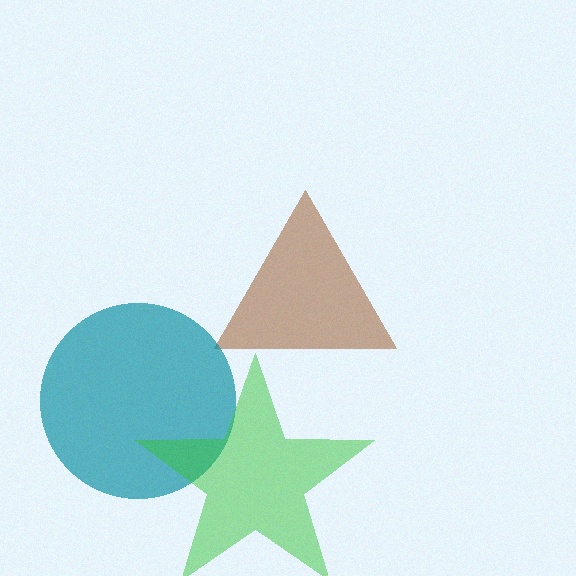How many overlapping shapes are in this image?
There are 3 overlapping shapes in the image.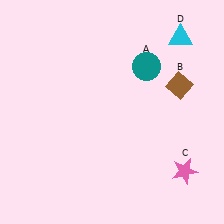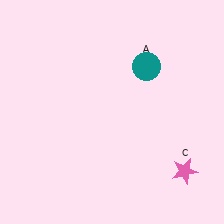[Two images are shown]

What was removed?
The brown diamond (B), the cyan triangle (D) were removed in Image 2.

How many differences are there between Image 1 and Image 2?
There are 2 differences between the two images.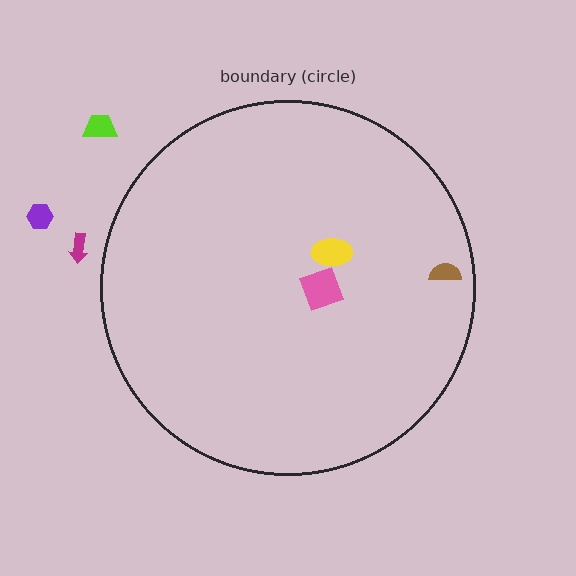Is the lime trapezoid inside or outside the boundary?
Outside.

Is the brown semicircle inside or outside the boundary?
Inside.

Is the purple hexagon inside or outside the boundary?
Outside.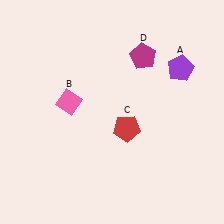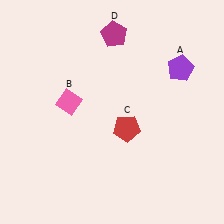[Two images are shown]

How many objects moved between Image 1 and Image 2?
1 object moved between the two images.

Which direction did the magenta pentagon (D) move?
The magenta pentagon (D) moved left.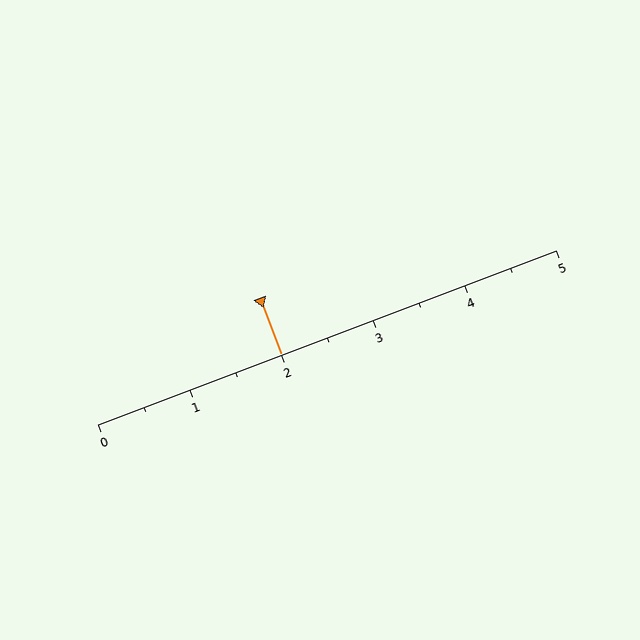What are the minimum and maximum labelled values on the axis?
The axis runs from 0 to 5.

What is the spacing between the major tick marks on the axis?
The major ticks are spaced 1 apart.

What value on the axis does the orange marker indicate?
The marker indicates approximately 2.